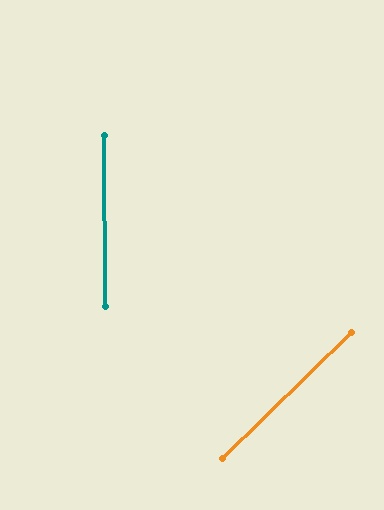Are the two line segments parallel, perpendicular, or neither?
Neither parallel nor perpendicular — they differ by about 46°.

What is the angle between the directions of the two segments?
Approximately 46 degrees.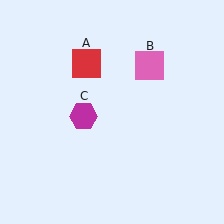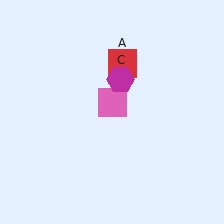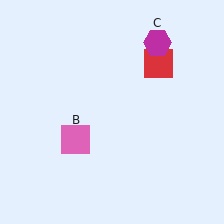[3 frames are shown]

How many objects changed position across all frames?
3 objects changed position: red square (object A), pink square (object B), magenta hexagon (object C).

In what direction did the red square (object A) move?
The red square (object A) moved right.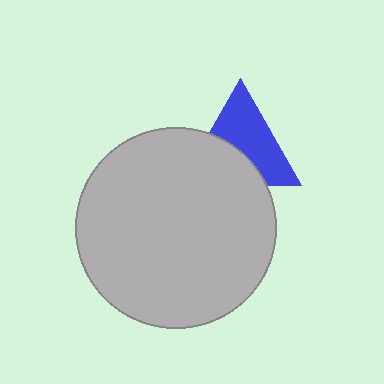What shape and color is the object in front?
The object in front is a light gray circle.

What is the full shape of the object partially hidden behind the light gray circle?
The partially hidden object is a blue triangle.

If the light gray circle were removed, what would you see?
You would see the complete blue triangle.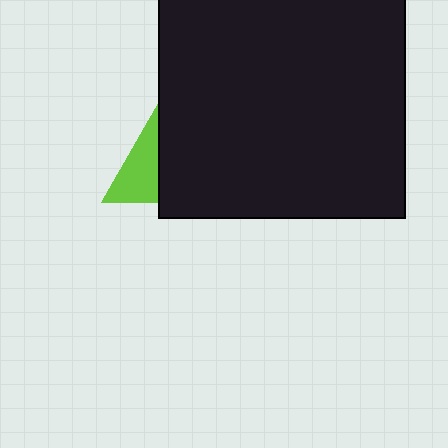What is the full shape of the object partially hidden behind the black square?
The partially hidden object is a lime triangle.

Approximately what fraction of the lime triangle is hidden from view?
Roughly 64% of the lime triangle is hidden behind the black square.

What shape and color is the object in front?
The object in front is a black square.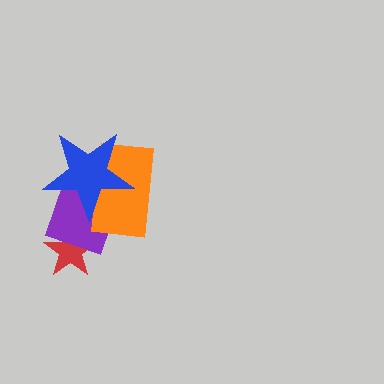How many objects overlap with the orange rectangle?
2 objects overlap with the orange rectangle.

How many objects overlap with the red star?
1 object overlaps with the red star.